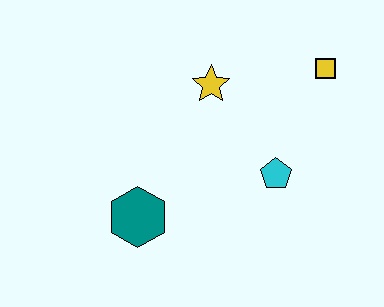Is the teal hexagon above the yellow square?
No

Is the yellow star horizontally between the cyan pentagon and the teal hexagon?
Yes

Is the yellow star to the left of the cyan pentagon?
Yes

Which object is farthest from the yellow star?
The teal hexagon is farthest from the yellow star.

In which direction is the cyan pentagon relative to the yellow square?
The cyan pentagon is below the yellow square.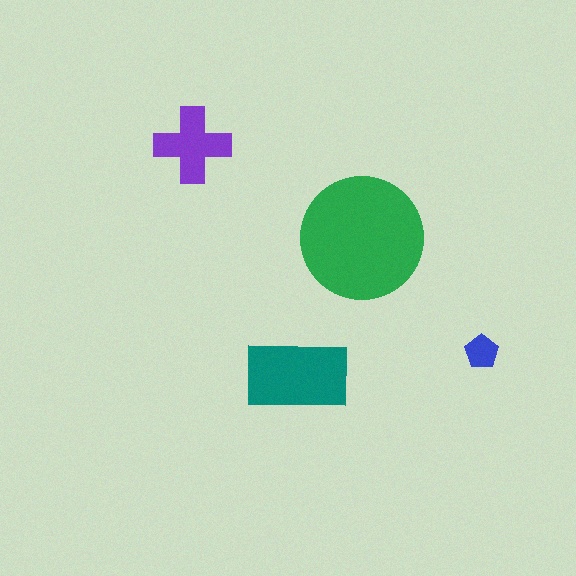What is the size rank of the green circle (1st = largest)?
1st.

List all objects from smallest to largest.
The blue pentagon, the purple cross, the teal rectangle, the green circle.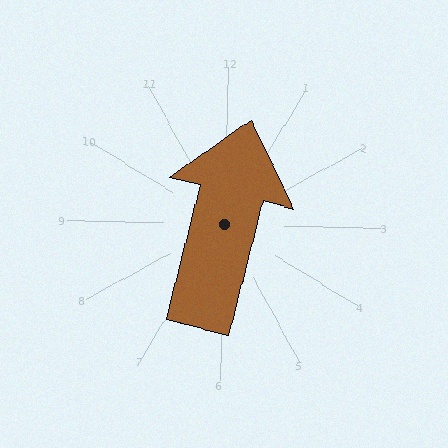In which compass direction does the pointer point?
North.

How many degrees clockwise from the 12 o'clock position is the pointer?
Approximately 13 degrees.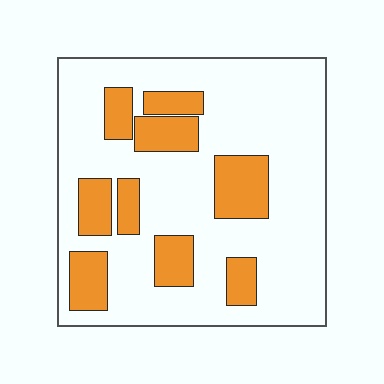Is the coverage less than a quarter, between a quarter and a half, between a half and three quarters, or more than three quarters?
Less than a quarter.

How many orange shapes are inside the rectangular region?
9.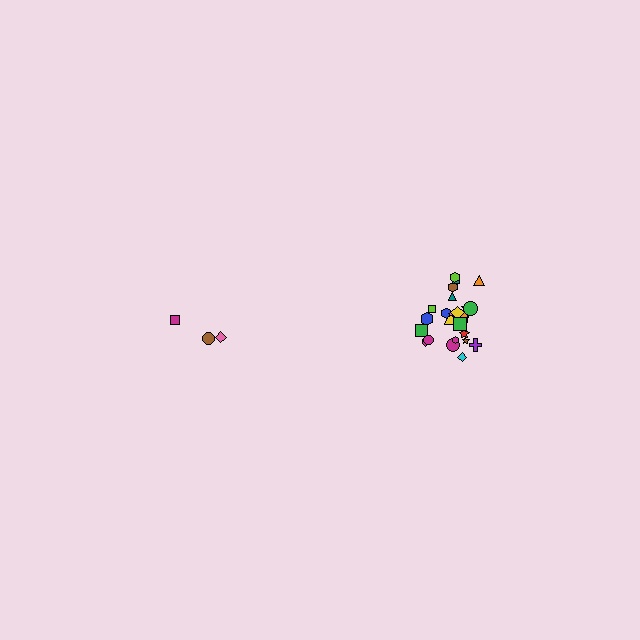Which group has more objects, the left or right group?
The right group.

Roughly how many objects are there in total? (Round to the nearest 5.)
Roughly 30 objects in total.